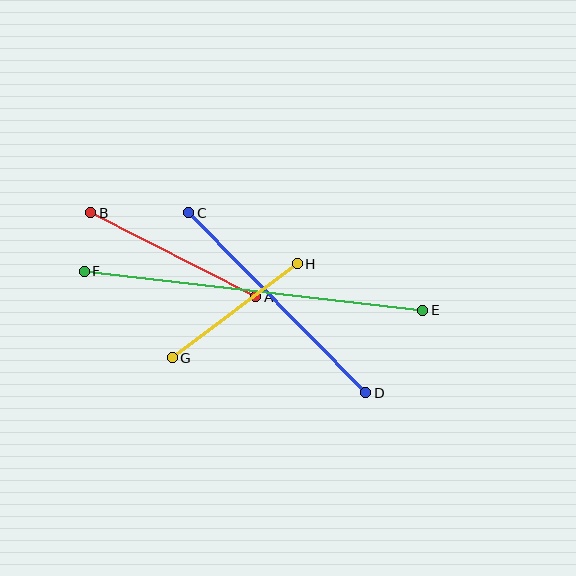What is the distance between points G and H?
The distance is approximately 156 pixels.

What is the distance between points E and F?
The distance is approximately 341 pixels.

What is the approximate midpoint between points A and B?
The midpoint is at approximately (173, 255) pixels.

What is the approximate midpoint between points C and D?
The midpoint is at approximately (277, 303) pixels.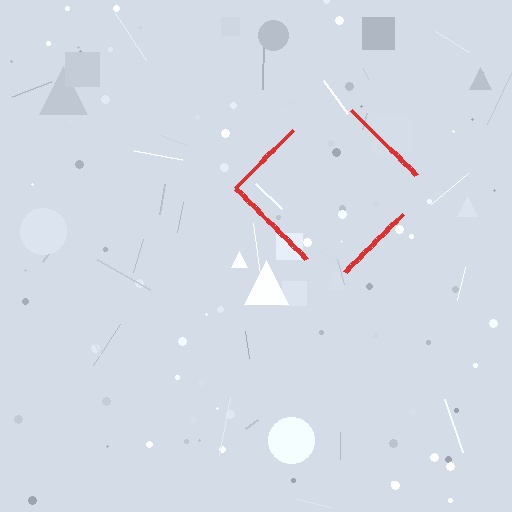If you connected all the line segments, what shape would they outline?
They would outline a diamond.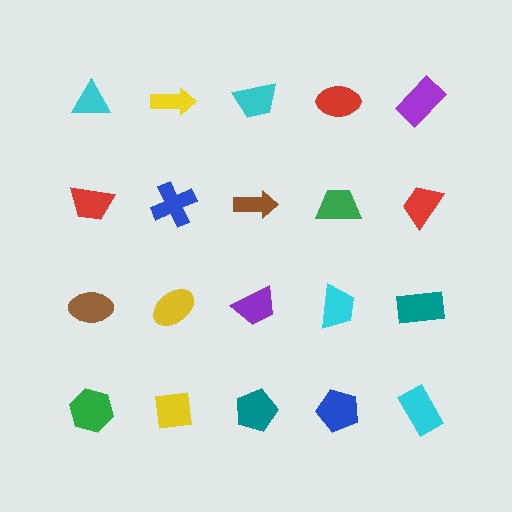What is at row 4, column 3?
A teal pentagon.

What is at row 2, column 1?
A red trapezoid.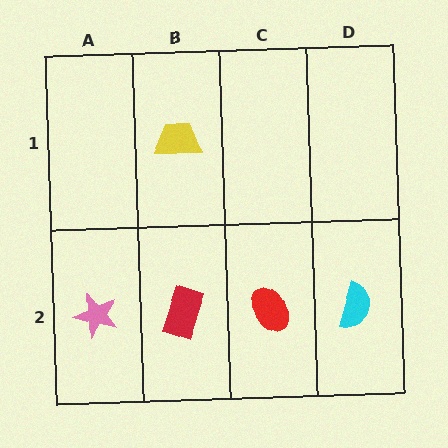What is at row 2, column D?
A cyan semicircle.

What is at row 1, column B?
A yellow trapezoid.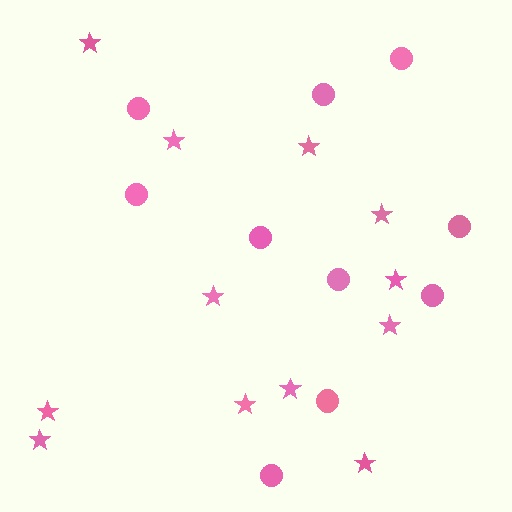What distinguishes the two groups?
There are 2 groups: one group of stars (12) and one group of circles (10).